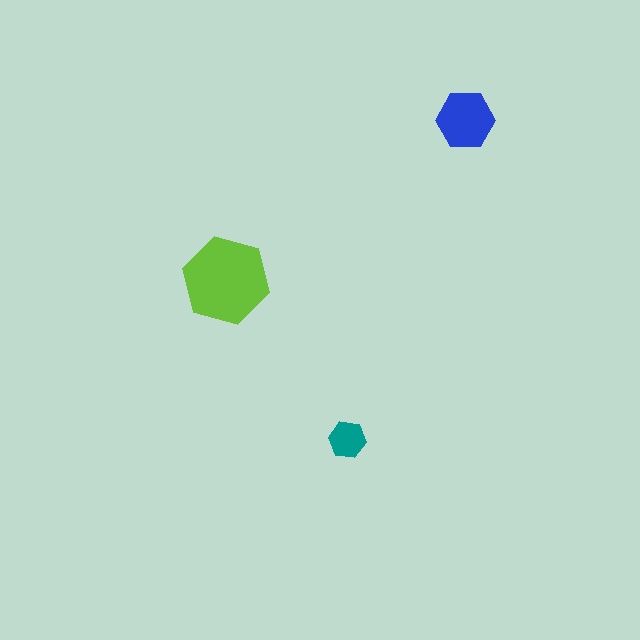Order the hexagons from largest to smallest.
the lime one, the blue one, the teal one.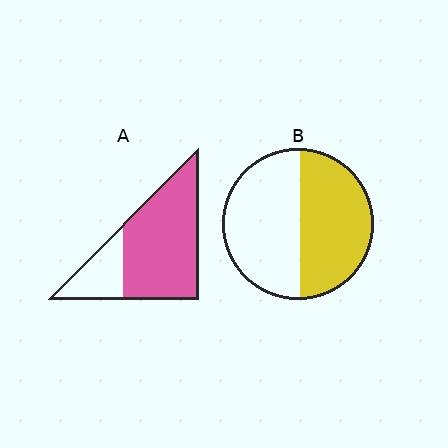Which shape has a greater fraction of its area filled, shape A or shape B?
Shape A.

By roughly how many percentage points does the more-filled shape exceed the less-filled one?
By roughly 25 percentage points (A over B).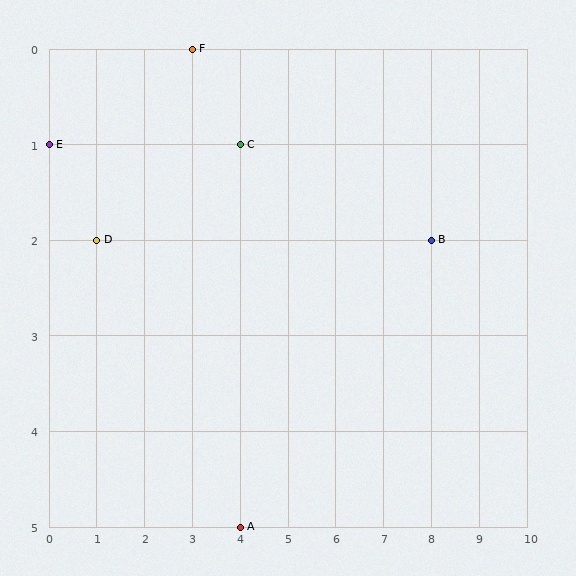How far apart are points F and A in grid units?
Points F and A are 1 column and 5 rows apart (about 5.1 grid units diagonally).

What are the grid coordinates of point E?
Point E is at grid coordinates (0, 1).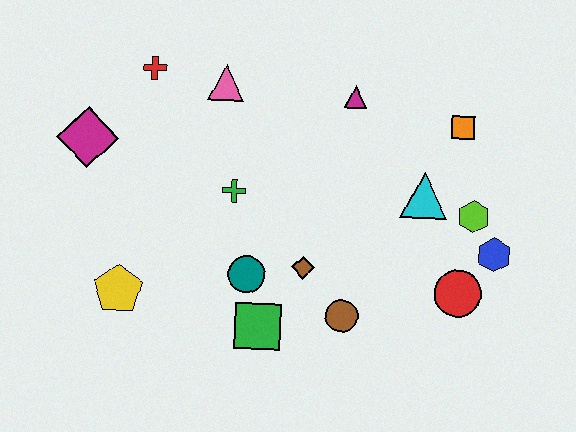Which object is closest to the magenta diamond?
The red cross is closest to the magenta diamond.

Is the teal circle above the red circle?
Yes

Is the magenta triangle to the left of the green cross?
No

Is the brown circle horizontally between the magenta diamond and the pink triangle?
No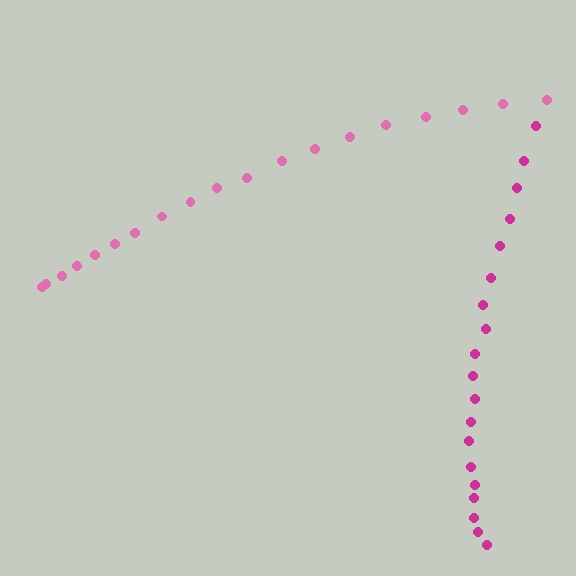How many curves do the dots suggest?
There are 2 distinct paths.